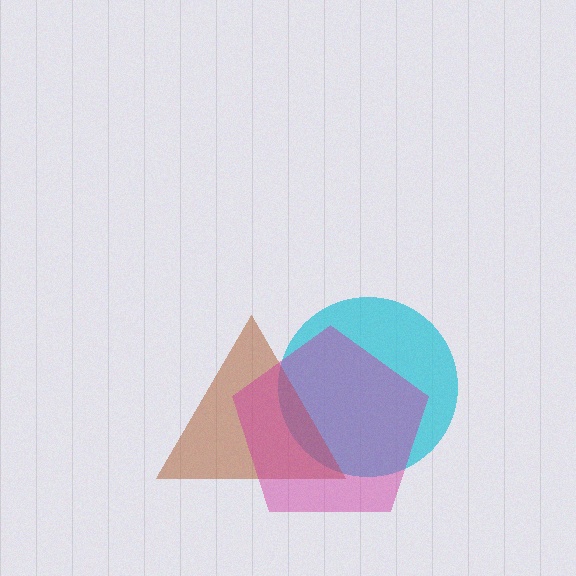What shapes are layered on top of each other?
The layered shapes are: a cyan circle, a brown triangle, a magenta pentagon.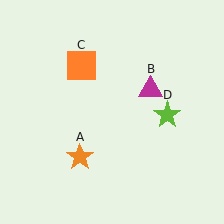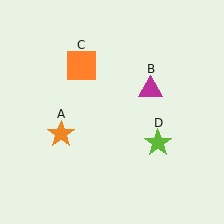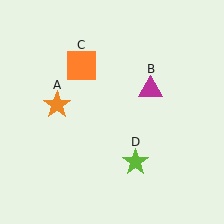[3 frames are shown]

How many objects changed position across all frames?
2 objects changed position: orange star (object A), lime star (object D).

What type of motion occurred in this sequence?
The orange star (object A), lime star (object D) rotated clockwise around the center of the scene.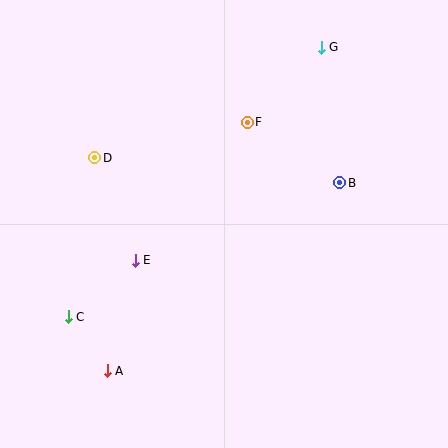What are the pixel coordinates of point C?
Point C is at (68, 317).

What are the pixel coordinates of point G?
Point G is at (321, 47).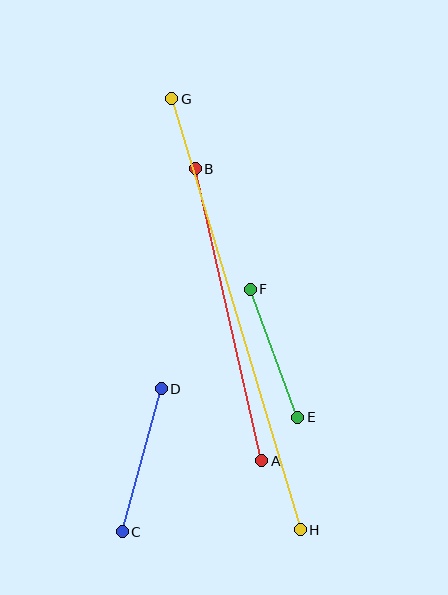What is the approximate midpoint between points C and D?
The midpoint is at approximately (142, 460) pixels.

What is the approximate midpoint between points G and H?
The midpoint is at approximately (236, 314) pixels.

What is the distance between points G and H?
The distance is approximately 450 pixels.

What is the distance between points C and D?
The distance is approximately 148 pixels.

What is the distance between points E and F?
The distance is approximately 137 pixels.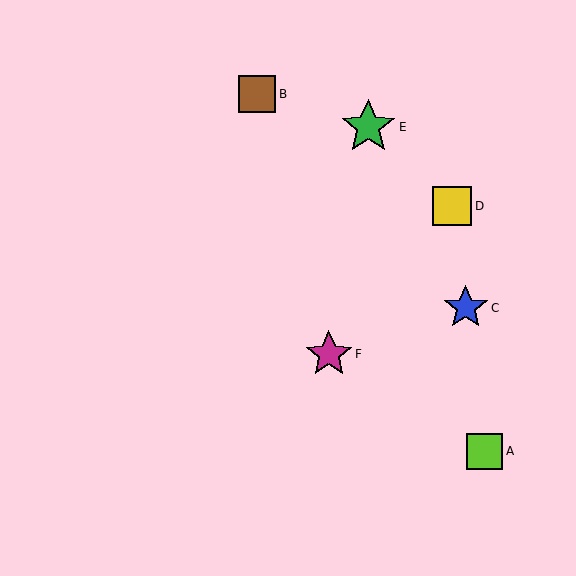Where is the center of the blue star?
The center of the blue star is at (466, 307).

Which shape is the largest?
The green star (labeled E) is the largest.